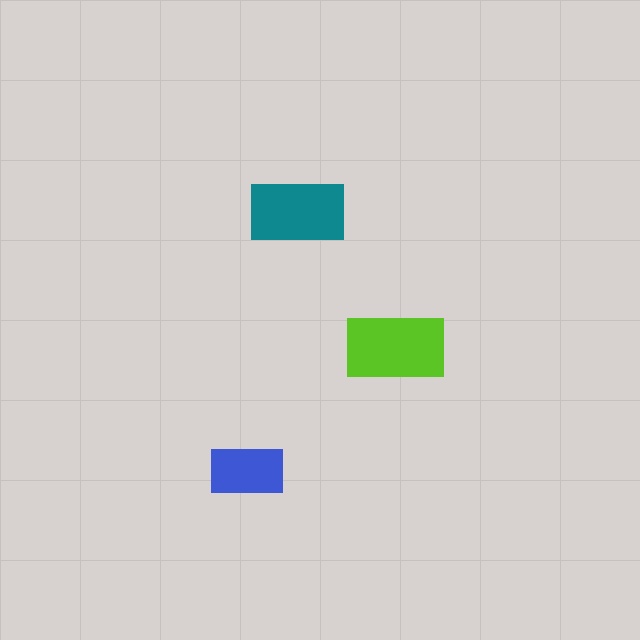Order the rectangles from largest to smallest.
the lime one, the teal one, the blue one.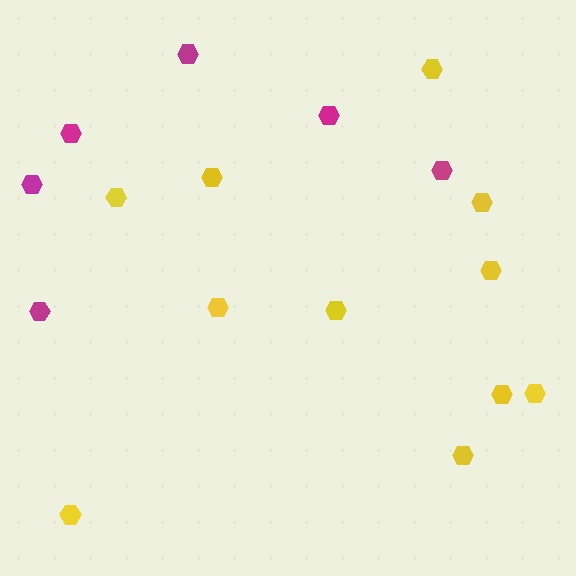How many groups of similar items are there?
There are 2 groups: one group of yellow hexagons (11) and one group of magenta hexagons (6).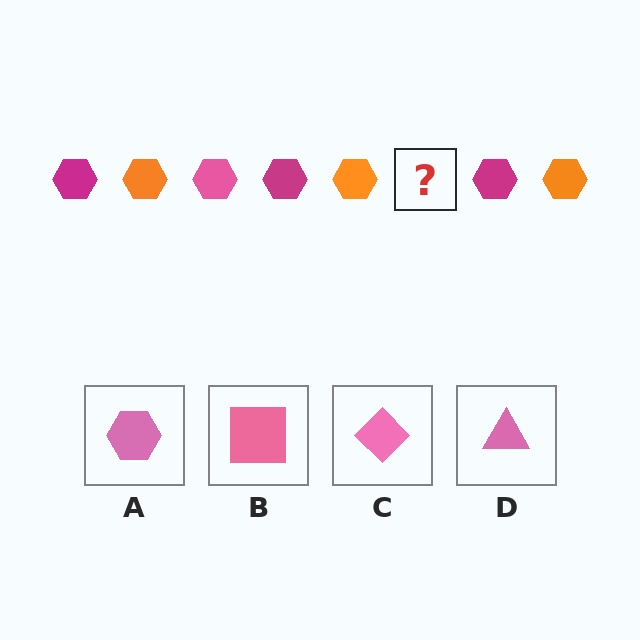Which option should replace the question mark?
Option A.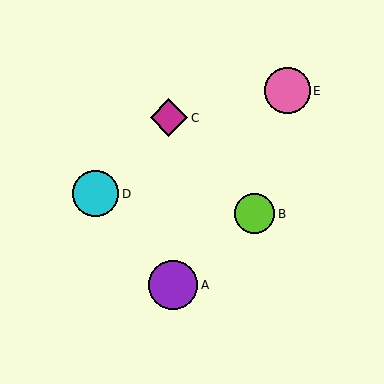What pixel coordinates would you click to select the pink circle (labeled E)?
Click at (287, 91) to select the pink circle E.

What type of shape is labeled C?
Shape C is a magenta diamond.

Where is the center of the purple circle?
The center of the purple circle is at (173, 285).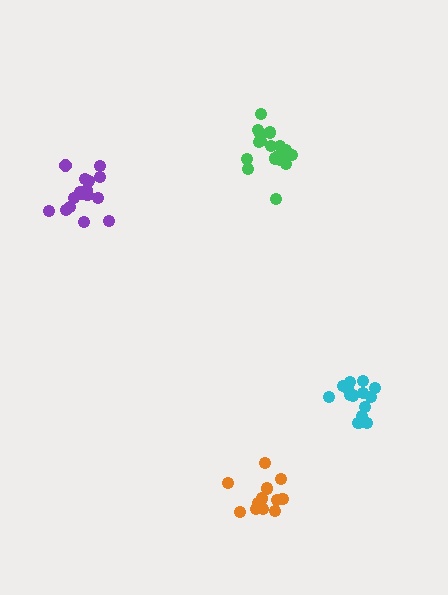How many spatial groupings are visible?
There are 4 spatial groupings.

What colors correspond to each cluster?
The clusters are colored: cyan, orange, green, purple.